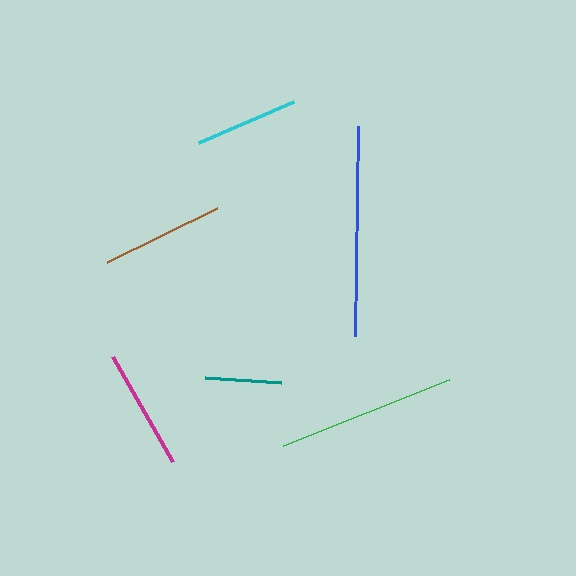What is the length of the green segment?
The green segment is approximately 179 pixels long.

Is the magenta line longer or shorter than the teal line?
The magenta line is longer than the teal line.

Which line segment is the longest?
The blue line is the longest at approximately 210 pixels.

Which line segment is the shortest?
The teal line is the shortest at approximately 77 pixels.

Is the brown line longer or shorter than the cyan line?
The brown line is longer than the cyan line.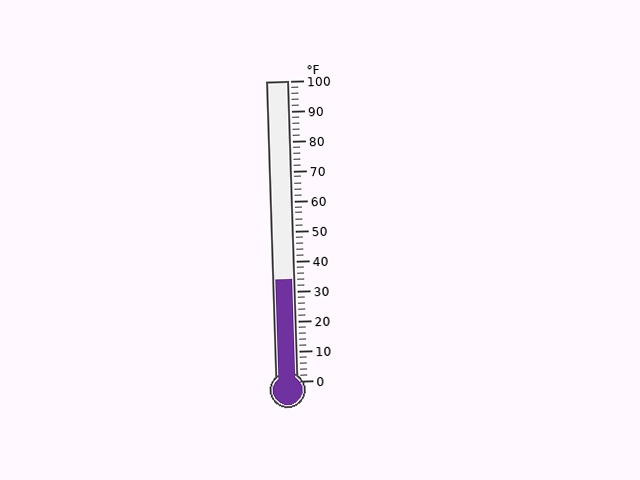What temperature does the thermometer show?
The thermometer shows approximately 34°F.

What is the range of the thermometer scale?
The thermometer scale ranges from 0°F to 100°F.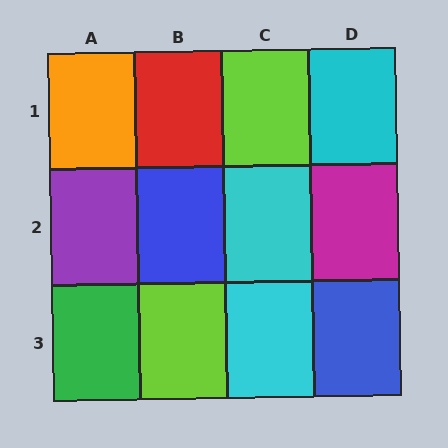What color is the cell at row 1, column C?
Lime.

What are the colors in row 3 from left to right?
Green, lime, cyan, blue.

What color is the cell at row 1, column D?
Cyan.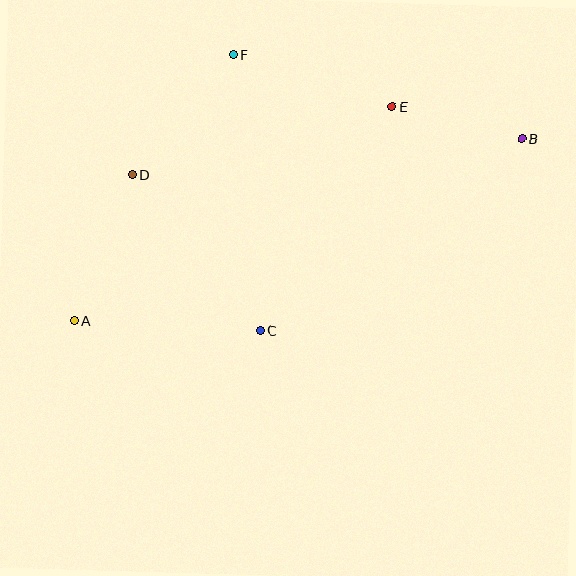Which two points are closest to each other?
Points B and E are closest to each other.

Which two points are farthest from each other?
Points A and B are farthest from each other.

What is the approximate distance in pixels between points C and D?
The distance between C and D is approximately 202 pixels.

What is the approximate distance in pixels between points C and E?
The distance between C and E is approximately 260 pixels.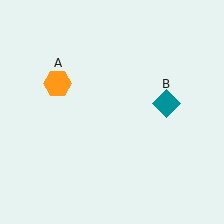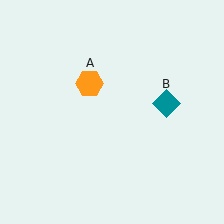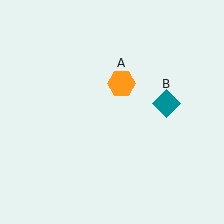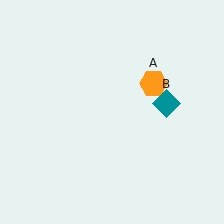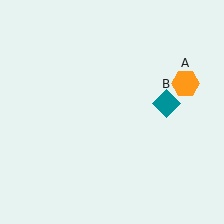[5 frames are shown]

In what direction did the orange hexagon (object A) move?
The orange hexagon (object A) moved right.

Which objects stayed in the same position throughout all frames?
Teal diamond (object B) remained stationary.